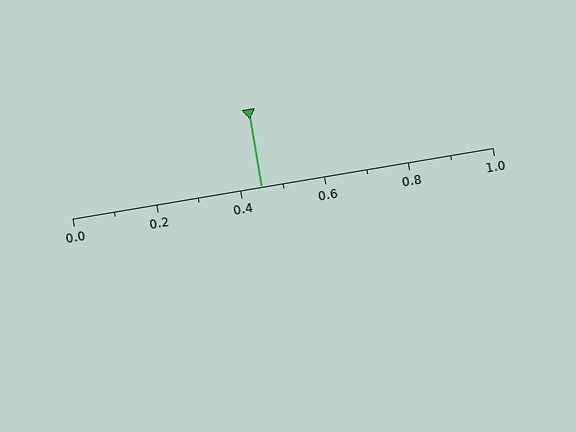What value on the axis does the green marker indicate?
The marker indicates approximately 0.45.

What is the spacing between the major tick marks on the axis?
The major ticks are spaced 0.2 apart.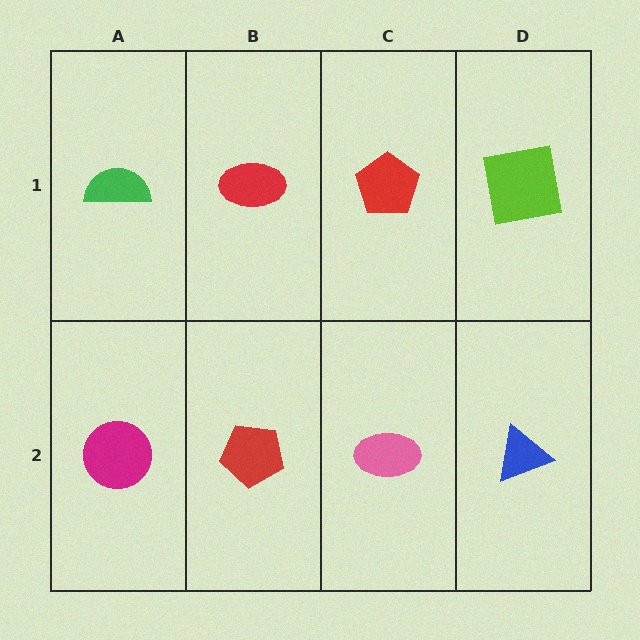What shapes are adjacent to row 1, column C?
A pink ellipse (row 2, column C), a red ellipse (row 1, column B), a lime square (row 1, column D).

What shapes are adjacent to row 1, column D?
A blue triangle (row 2, column D), a red pentagon (row 1, column C).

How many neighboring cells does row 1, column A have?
2.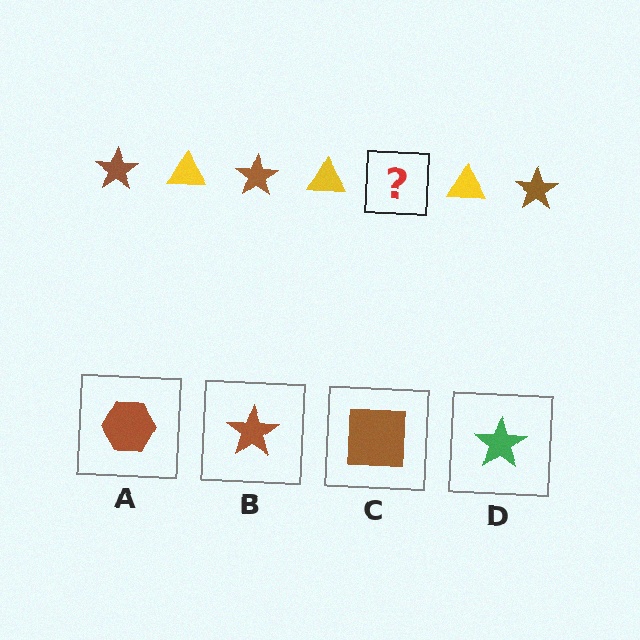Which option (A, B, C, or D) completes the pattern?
B.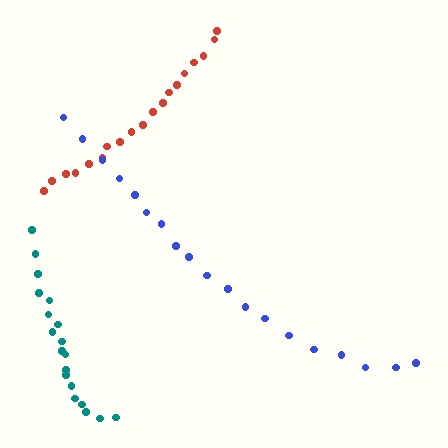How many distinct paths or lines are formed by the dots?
There are 3 distinct paths.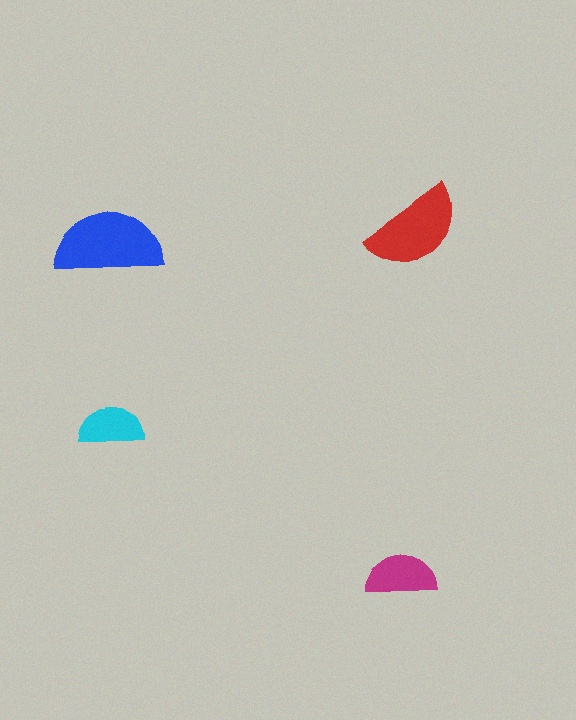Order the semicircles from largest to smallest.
the blue one, the red one, the magenta one, the cyan one.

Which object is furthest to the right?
The red semicircle is rightmost.